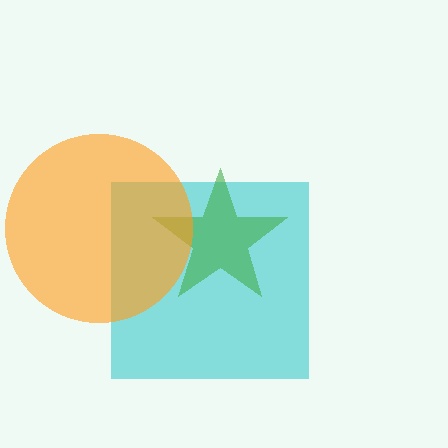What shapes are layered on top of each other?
The layered shapes are: a cyan square, a green star, an orange circle.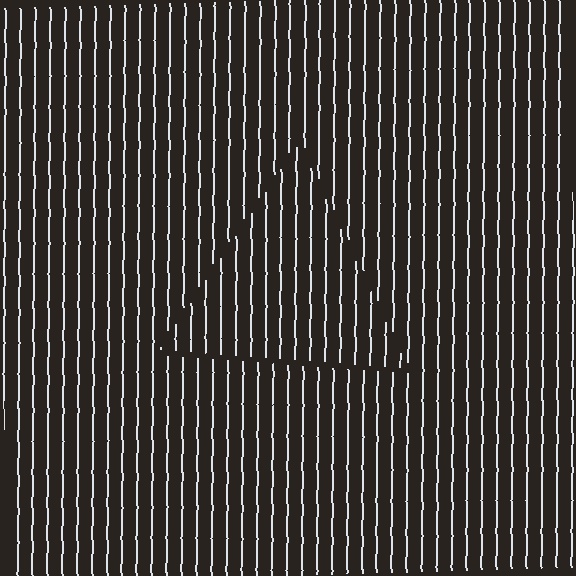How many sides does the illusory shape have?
3 sides — the line-ends trace a triangle.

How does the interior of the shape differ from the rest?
The interior of the shape contains the same grating, shifted by half a period — the contour is defined by the phase discontinuity where line-ends from the inner and outer gratings abut.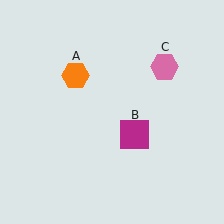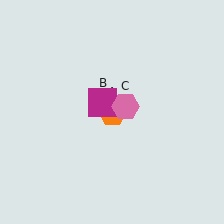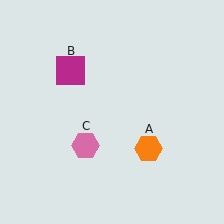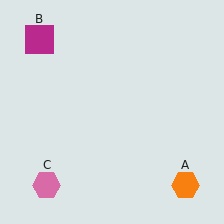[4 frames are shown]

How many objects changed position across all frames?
3 objects changed position: orange hexagon (object A), magenta square (object B), pink hexagon (object C).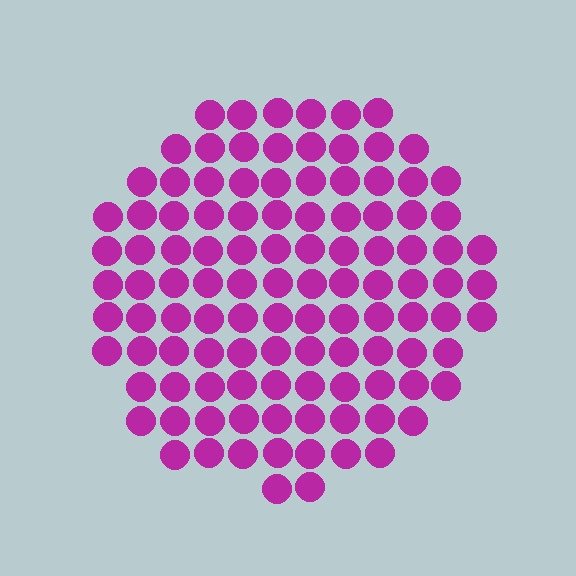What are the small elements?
The small elements are circles.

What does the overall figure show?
The overall figure shows a circle.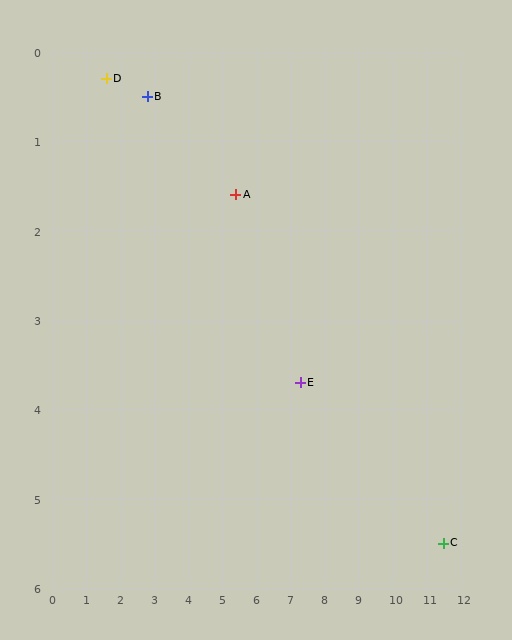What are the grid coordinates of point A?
Point A is at approximately (5.4, 1.6).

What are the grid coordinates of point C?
Point C is at approximately (11.5, 5.5).